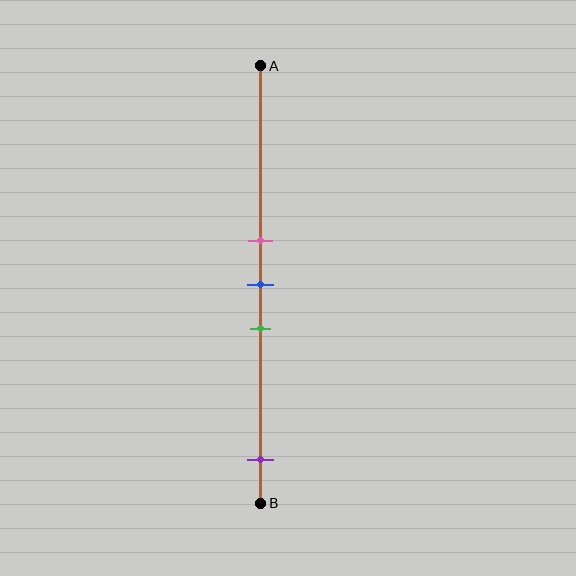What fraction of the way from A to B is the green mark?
The green mark is approximately 60% (0.6) of the way from A to B.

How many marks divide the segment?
There are 4 marks dividing the segment.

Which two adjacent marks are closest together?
The pink and blue marks are the closest adjacent pair.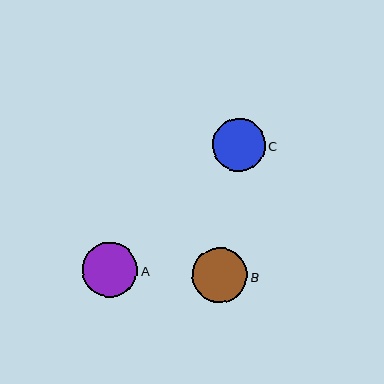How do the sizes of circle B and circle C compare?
Circle B and circle C are approximately the same size.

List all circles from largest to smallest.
From largest to smallest: B, A, C.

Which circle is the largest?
Circle B is the largest with a size of approximately 55 pixels.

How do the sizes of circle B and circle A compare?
Circle B and circle A are approximately the same size.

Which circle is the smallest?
Circle C is the smallest with a size of approximately 53 pixels.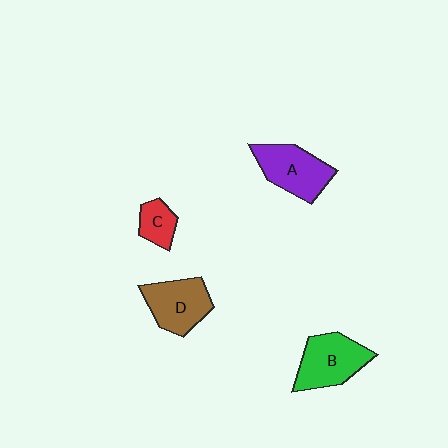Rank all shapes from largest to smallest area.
From largest to smallest: B (green), A (purple), D (brown), C (red).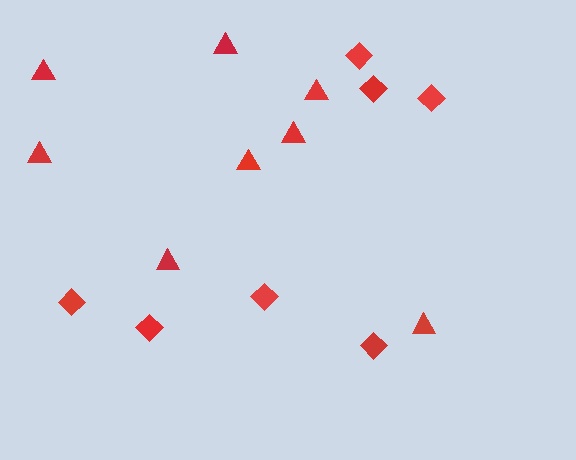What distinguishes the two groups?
There are 2 groups: one group of triangles (8) and one group of diamonds (7).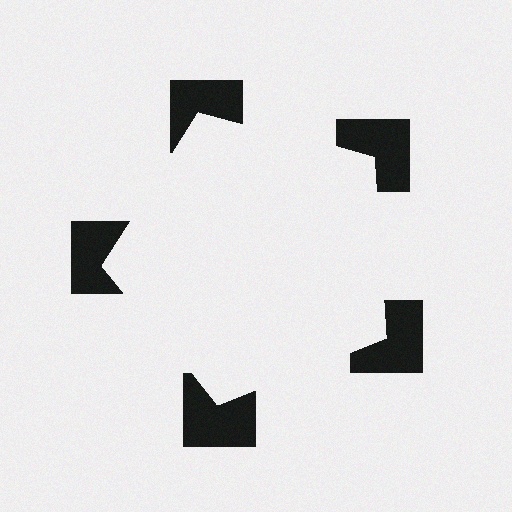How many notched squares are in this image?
There are 5 — one at each vertex of the illusory pentagon.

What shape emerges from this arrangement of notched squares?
An illusory pentagon — its edges are inferred from the aligned wedge cuts in the notched squares, not physically drawn.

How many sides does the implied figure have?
5 sides.